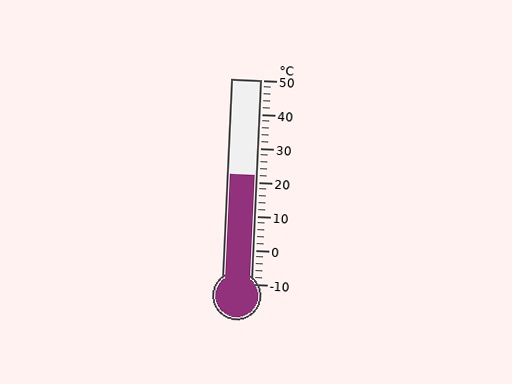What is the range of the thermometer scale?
The thermometer scale ranges from -10°C to 50°C.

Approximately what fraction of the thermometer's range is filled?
The thermometer is filled to approximately 55% of its range.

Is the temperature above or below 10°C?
The temperature is above 10°C.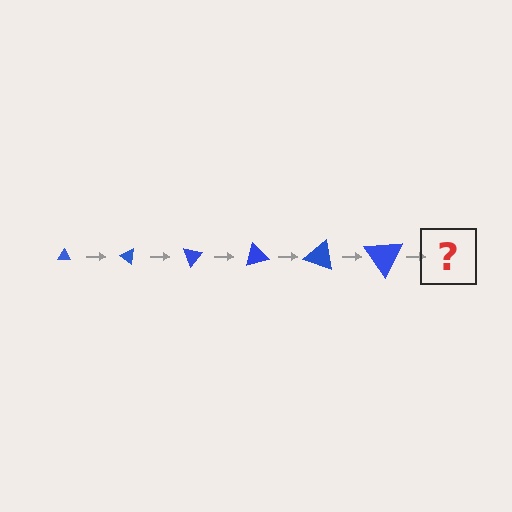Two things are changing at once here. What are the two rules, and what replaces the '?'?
The two rules are that the triangle grows larger each step and it rotates 35 degrees each step. The '?' should be a triangle, larger than the previous one and rotated 210 degrees from the start.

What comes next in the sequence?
The next element should be a triangle, larger than the previous one and rotated 210 degrees from the start.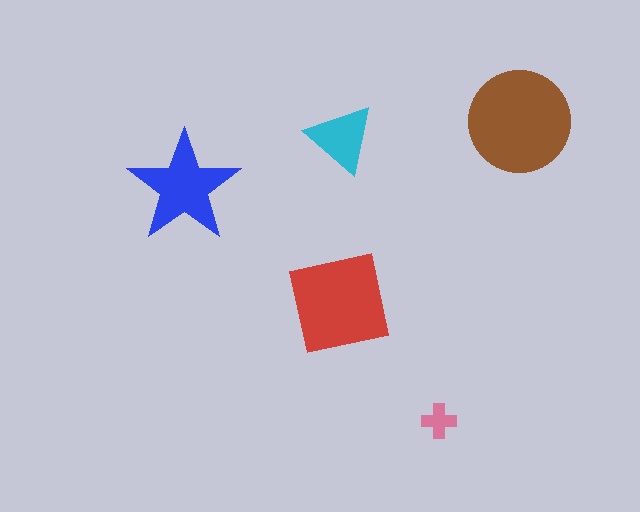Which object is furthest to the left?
The blue star is leftmost.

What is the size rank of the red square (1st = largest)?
2nd.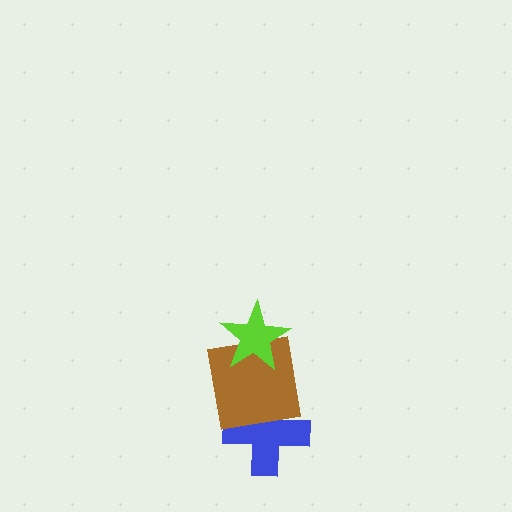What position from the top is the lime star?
The lime star is 1st from the top.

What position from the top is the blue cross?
The blue cross is 3rd from the top.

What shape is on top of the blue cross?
The brown square is on top of the blue cross.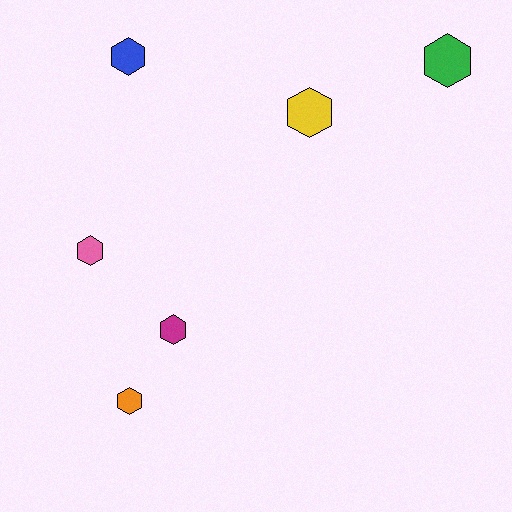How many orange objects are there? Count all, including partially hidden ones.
There is 1 orange object.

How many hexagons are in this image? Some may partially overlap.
There are 6 hexagons.